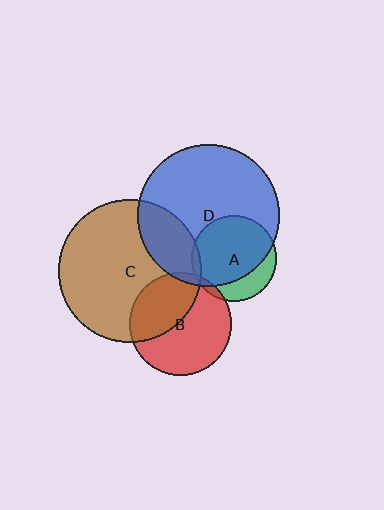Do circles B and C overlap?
Yes.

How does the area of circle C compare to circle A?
Approximately 2.8 times.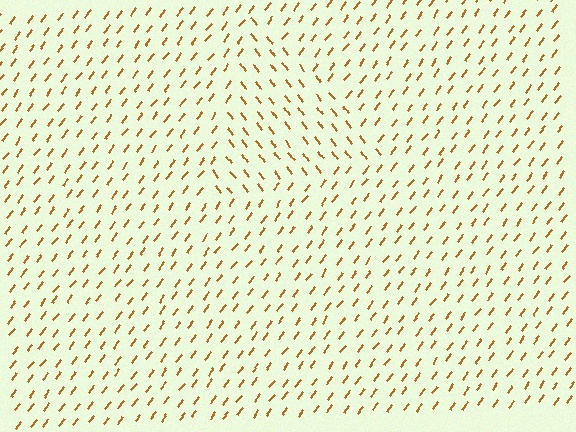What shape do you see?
I see a triangle.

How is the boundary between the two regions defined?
The boundary is defined purely by a change in line orientation (approximately 74 degrees difference). All lines are the same color and thickness.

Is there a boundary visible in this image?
Yes, there is a texture boundary formed by a change in line orientation.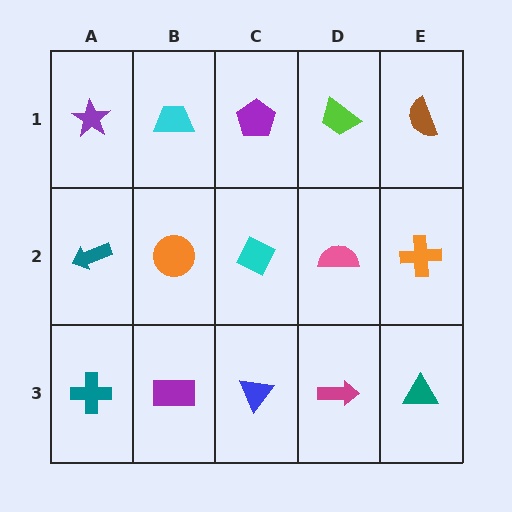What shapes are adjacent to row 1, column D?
A pink semicircle (row 2, column D), a purple pentagon (row 1, column C), a brown semicircle (row 1, column E).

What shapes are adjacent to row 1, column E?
An orange cross (row 2, column E), a lime trapezoid (row 1, column D).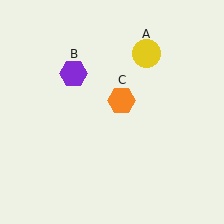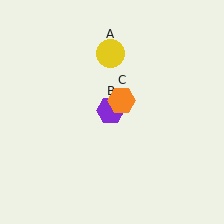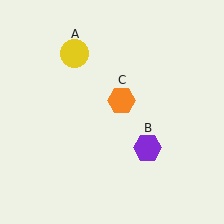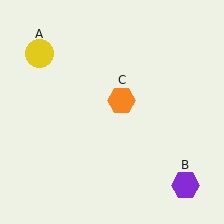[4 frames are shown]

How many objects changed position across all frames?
2 objects changed position: yellow circle (object A), purple hexagon (object B).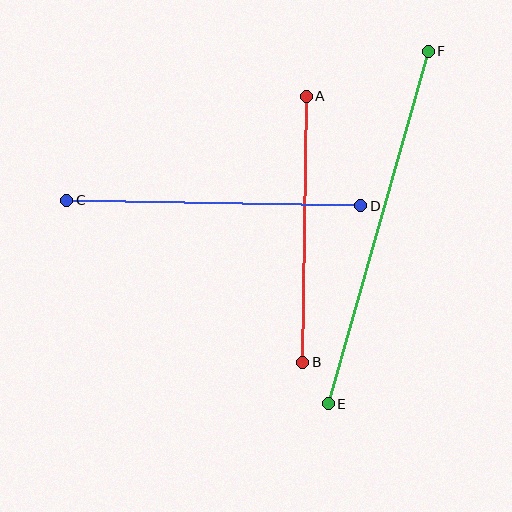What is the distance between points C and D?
The distance is approximately 294 pixels.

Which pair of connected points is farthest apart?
Points E and F are farthest apart.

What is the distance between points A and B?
The distance is approximately 266 pixels.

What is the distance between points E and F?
The distance is approximately 366 pixels.